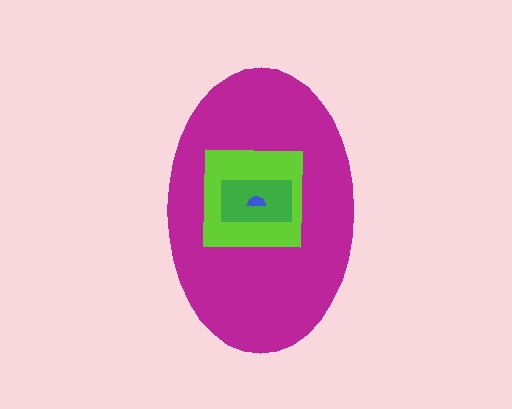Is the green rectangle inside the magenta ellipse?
Yes.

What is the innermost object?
The blue semicircle.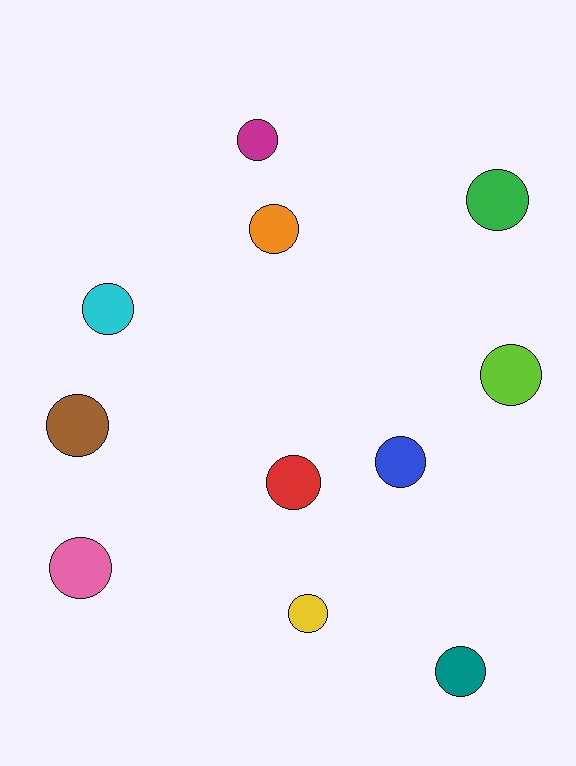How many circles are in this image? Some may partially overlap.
There are 11 circles.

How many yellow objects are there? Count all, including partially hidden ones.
There is 1 yellow object.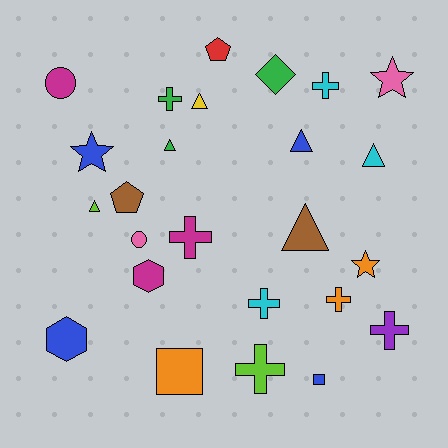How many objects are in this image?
There are 25 objects.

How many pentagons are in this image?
There are 2 pentagons.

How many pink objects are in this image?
There are 2 pink objects.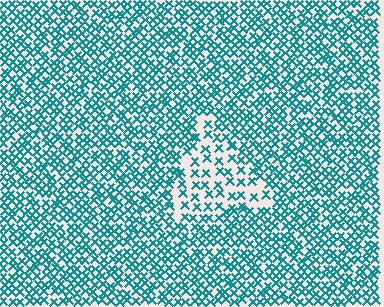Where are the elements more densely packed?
The elements are more densely packed outside the triangle boundary.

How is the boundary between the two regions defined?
The boundary is defined by a change in element density (approximately 2.1x ratio). All elements are the same color, size, and shape.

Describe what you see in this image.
The image contains small teal elements arranged at two different densities. A triangle-shaped region is visible where the elements are less densely packed than the surrounding area.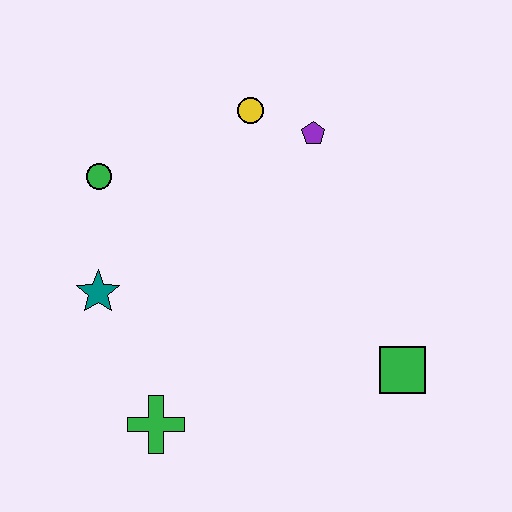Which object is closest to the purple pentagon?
The yellow circle is closest to the purple pentagon.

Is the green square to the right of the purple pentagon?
Yes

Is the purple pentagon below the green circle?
No